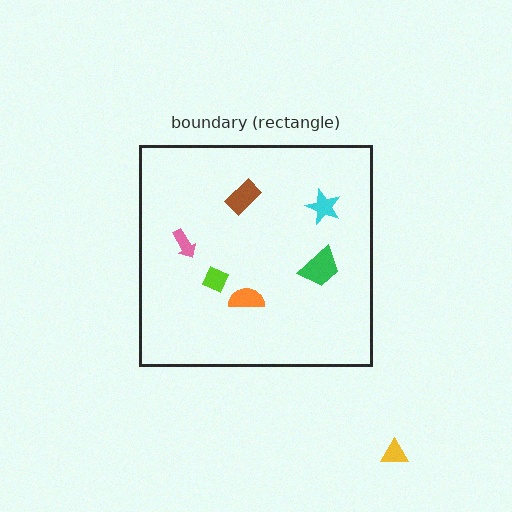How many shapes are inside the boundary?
6 inside, 1 outside.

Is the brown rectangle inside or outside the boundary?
Inside.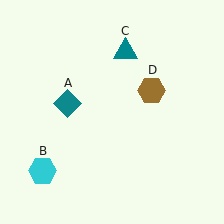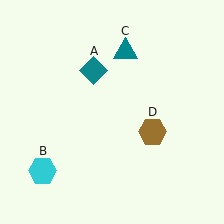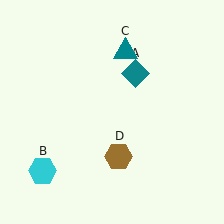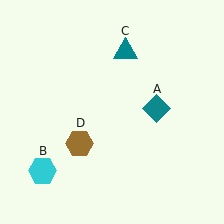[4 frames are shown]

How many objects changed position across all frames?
2 objects changed position: teal diamond (object A), brown hexagon (object D).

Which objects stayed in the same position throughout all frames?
Cyan hexagon (object B) and teal triangle (object C) remained stationary.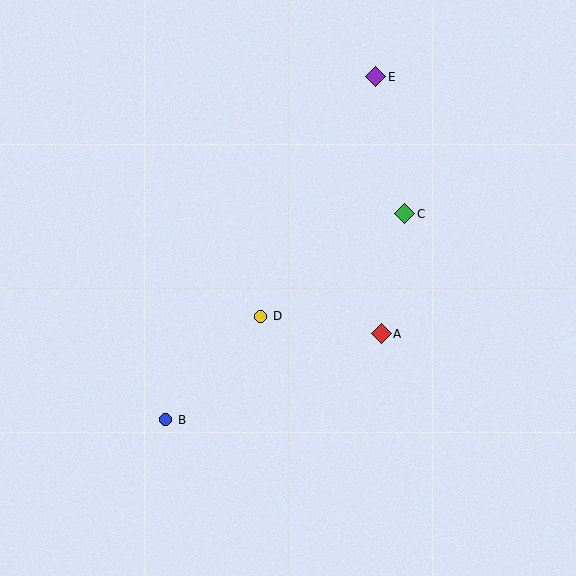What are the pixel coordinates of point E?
Point E is at (376, 77).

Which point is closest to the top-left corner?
Point E is closest to the top-left corner.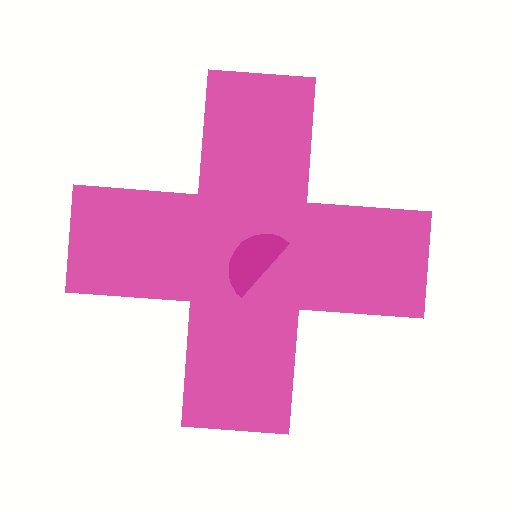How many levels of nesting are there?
2.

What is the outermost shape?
The pink cross.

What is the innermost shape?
The magenta semicircle.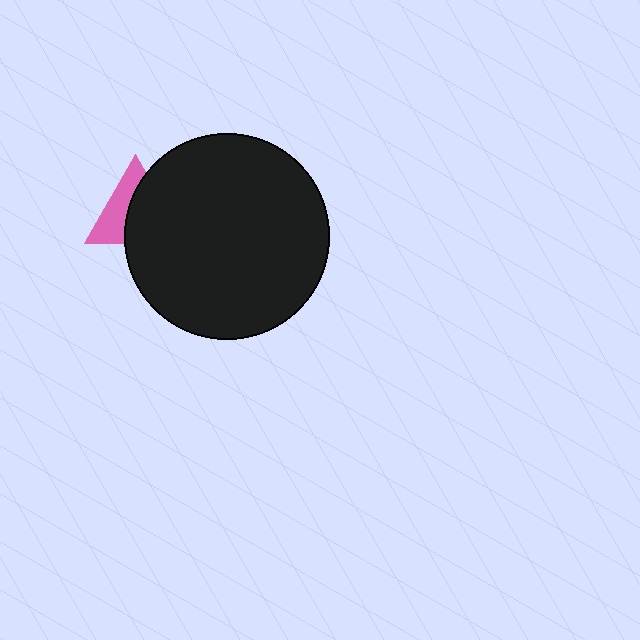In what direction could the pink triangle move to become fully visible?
The pink triangle could move left. That would shift it out from behind the black circle entirely.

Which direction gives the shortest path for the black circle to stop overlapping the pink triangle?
Moving right gives the shortest separation.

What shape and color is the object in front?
The object in front is a black circle.